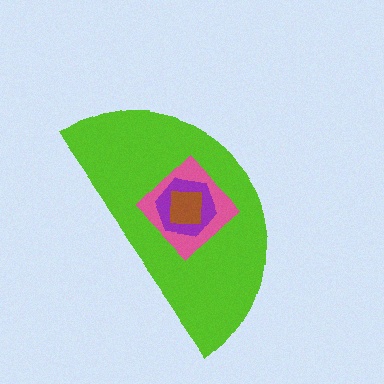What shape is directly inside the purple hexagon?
The brown square.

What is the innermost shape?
The brown square.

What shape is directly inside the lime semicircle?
The pink diamond.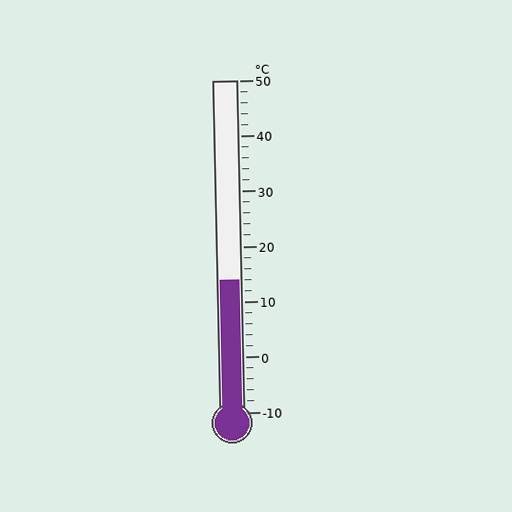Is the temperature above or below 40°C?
The temperature is below 40°C.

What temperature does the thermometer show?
The thermometer shows approximately 14°C.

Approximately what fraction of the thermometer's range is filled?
The thermometer is filled to approximately 40% of its range.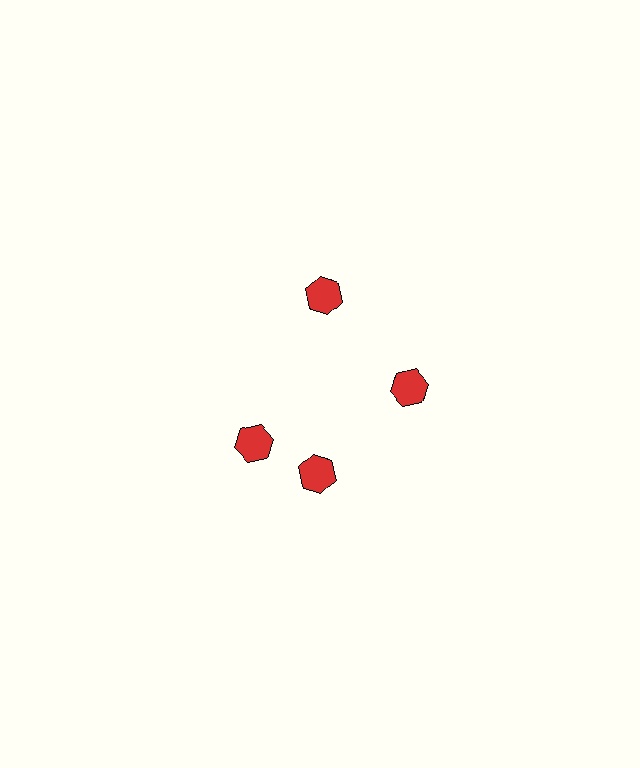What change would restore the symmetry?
The symmetry would be restored by rotating it back into even spacing with its neighbors so that all 4 hexagons sit at equal angles and equal distance from the center.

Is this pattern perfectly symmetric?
No. The 4 red hexagons are arranged in a ring, but one element near the 9 o'clock position is rotated out of alignment along the ring, breaking the 4-fold rotational symmetry.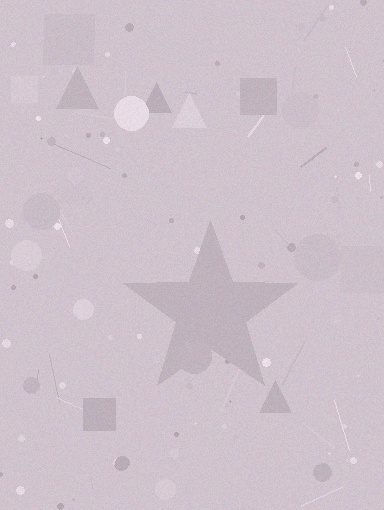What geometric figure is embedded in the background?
A star is embedded in the background.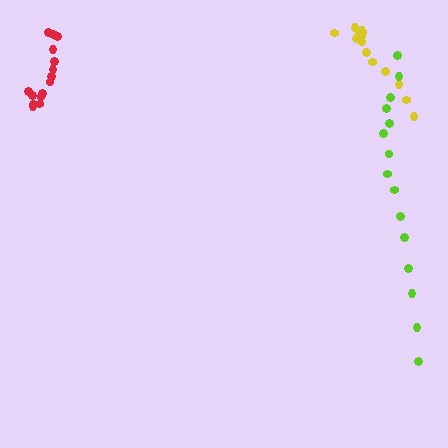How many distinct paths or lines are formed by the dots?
There are 3 distinct paths.